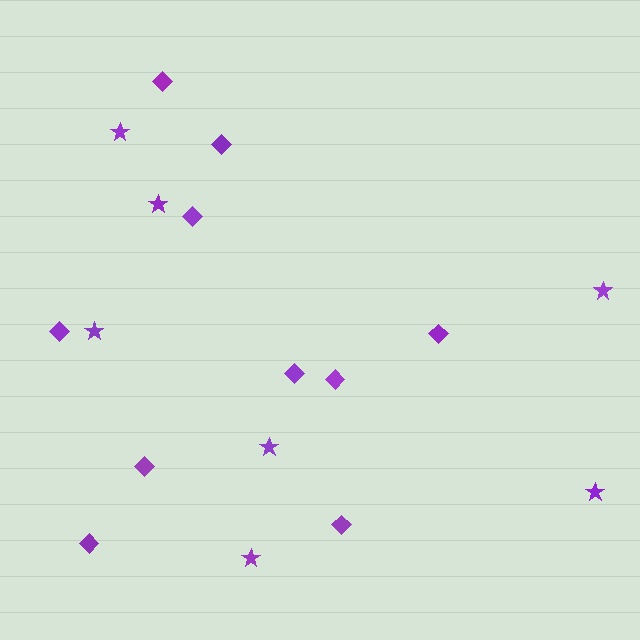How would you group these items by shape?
There are 2 groups: one group of diamonds (10) and one group of stars (7).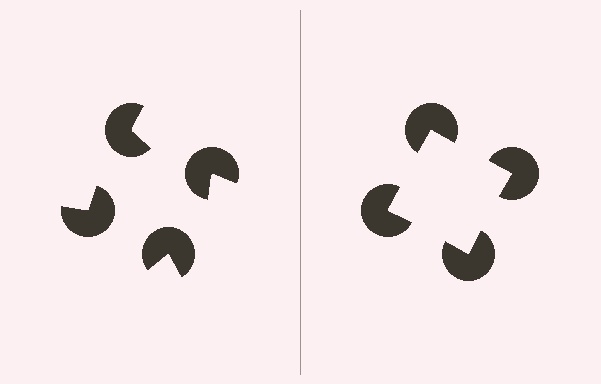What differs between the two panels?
The pac-man discs are positioned identically on both sides; only the wedge orientations differ. On the right they align to a square; on the left they are misaligned.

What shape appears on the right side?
An illusory square.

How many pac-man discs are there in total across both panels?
8 — 4 on each side.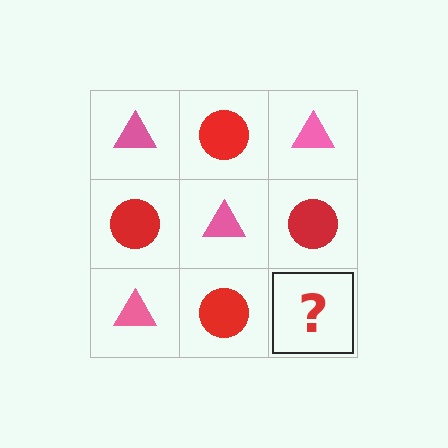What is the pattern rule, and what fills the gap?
The rule is that it alternates pink triangle and red circle in a checkerboard pattern. The gap should be filled with a pink triangle.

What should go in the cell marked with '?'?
The missing cell should contain a pink triangle.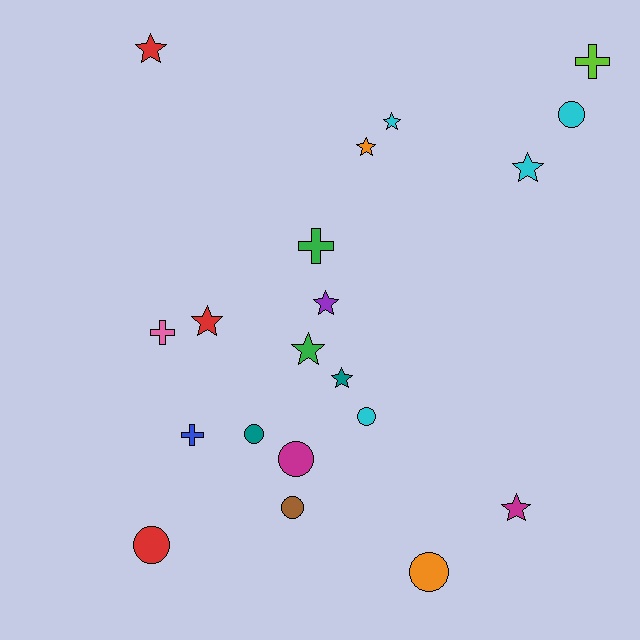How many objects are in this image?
There are 20 objects.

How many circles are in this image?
There are 7 circles.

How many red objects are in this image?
There are 3 red objects.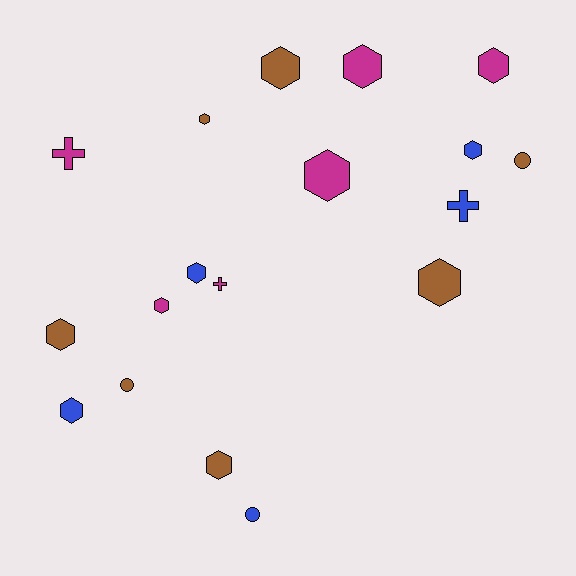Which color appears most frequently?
Brown, with 7 objects.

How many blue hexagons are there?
There are 3 blue hexagons.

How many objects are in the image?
There are 18 objects.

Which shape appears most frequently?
Hexagon, with 12 objects.